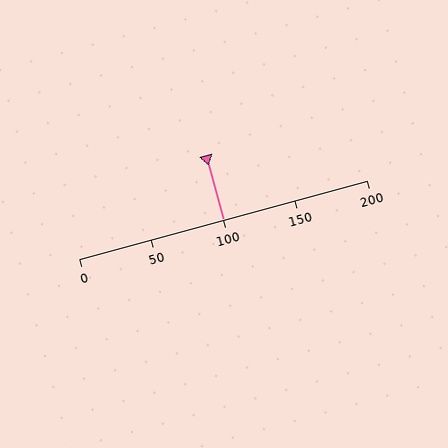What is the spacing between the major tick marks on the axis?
The major ticks are spaced 50 apart.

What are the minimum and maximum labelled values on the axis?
The axis runs from 0 to 200.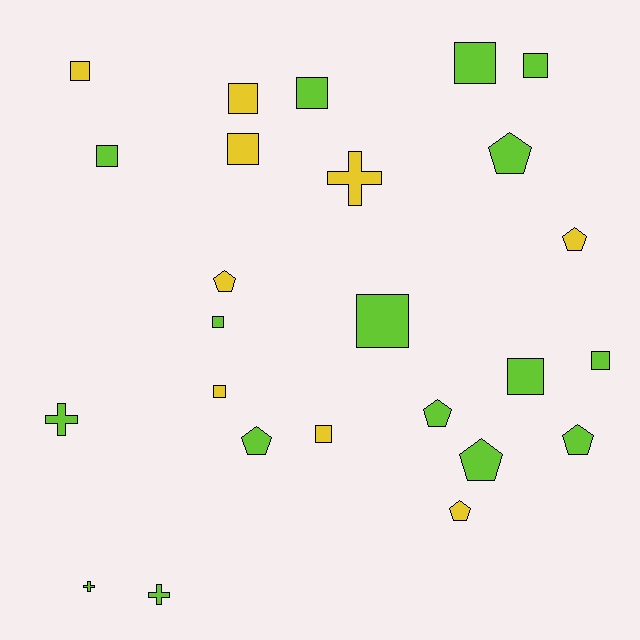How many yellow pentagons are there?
There are 3 yellow pentagons.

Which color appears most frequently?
Lime, with 16 objects.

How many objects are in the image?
There are 25 objects.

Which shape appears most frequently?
Square, with 13 objects.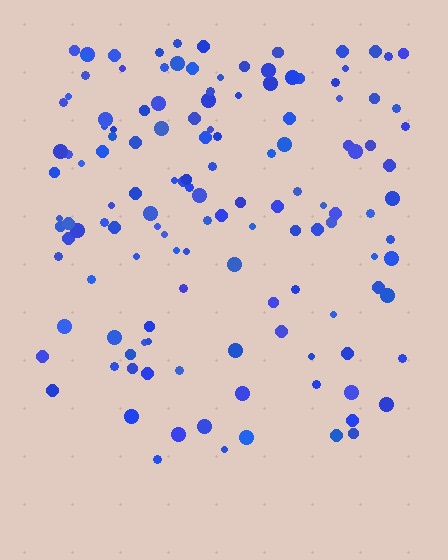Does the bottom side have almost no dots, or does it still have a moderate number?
Still a moderate number, just noticeably fewer than the top.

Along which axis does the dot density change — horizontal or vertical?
Vertical.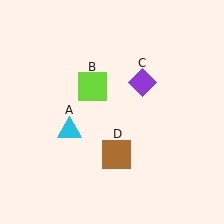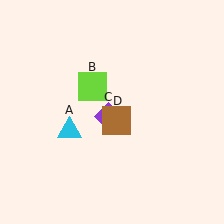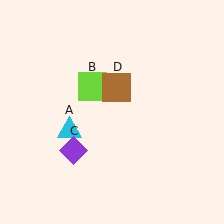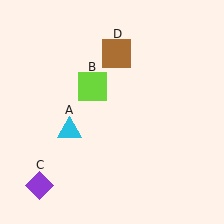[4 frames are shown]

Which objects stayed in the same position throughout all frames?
Cyan triangle (object A) and lime square (object B) remained stationary.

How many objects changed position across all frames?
2 objects changed position: purple diamond (object C), brown square (object D).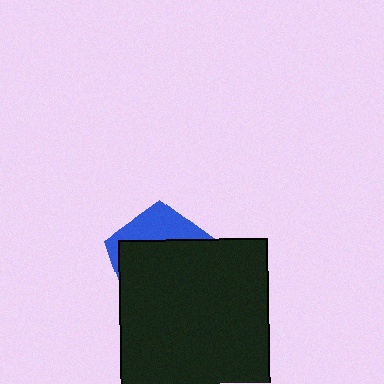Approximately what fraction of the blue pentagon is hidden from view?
Roughly 69% of the blue pentagon is hidden behind the black square.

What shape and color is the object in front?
The object in front is a black square.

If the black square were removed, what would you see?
You would see the complete blue pentagon.